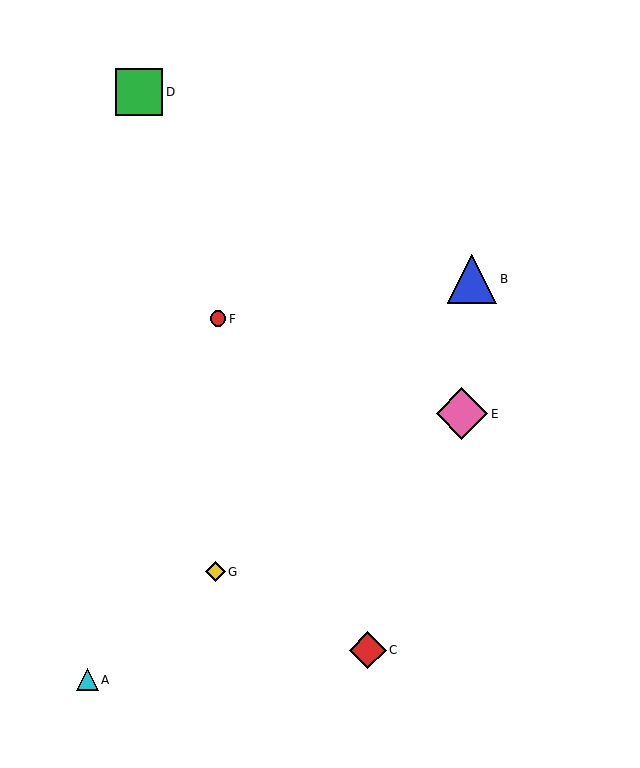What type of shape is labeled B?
Shape B is a blue triangle.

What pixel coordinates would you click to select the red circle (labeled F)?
Click at (218, 319) to select the red circle F.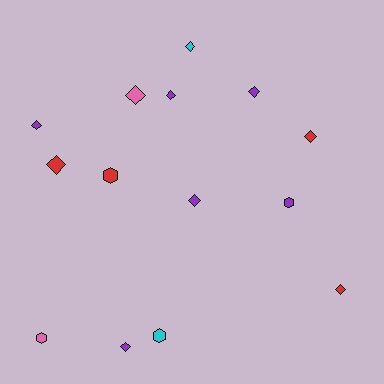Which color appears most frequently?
Purple, with 6 objects.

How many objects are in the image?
There are 14 objects.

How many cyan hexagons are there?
There is 1 cyan hexagon.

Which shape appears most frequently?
Diamond, with 10 objects.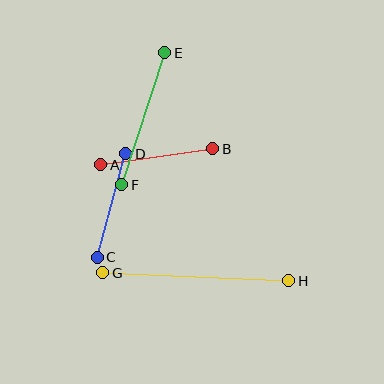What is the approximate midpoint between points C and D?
The midpoint is at approximately (112, 205) pixels.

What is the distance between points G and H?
The distance is approximately 186 pixels.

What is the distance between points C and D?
The distance is approximately 108 pixels.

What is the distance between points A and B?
The distance is approximately 113 pixels.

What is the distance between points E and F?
The distance is approximately 139 pixels.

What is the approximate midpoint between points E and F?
The midpoint is at approximately (143, 119) pixels.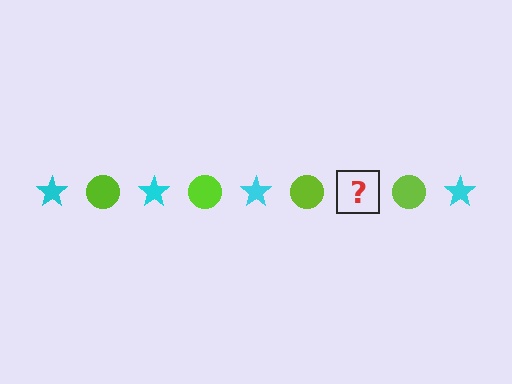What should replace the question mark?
The question mark should be replaced with a cyan star.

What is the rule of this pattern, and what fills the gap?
The rule is that the pattern alternates between cyan star and lime circle. The gap should be filled with a cyan star.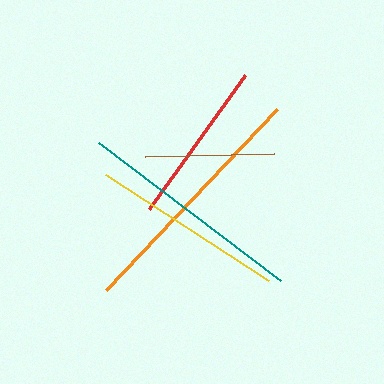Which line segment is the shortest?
The brown line is the shortest at approximately 129 pixels.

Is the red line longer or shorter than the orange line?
The orange line is longer than the red line.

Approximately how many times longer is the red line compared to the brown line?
The red line is approximately 1.3 times the length of the brown line.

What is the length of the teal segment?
The teal segment is approximately 229 pixels long.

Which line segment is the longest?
The orange line is the longest at approximately 250 pixels.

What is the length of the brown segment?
The brown segment is approximately 129 pixels long.